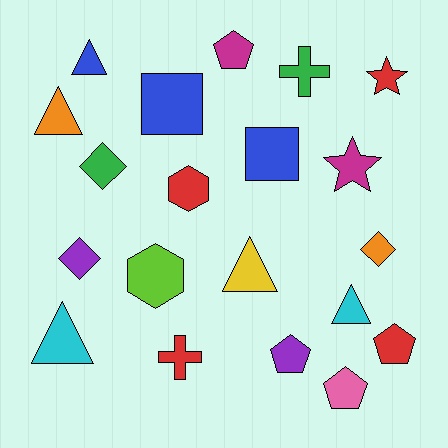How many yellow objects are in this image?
There is 1 yellow object.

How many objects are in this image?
There are 20 objects.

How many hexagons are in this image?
There are 2 hexagons.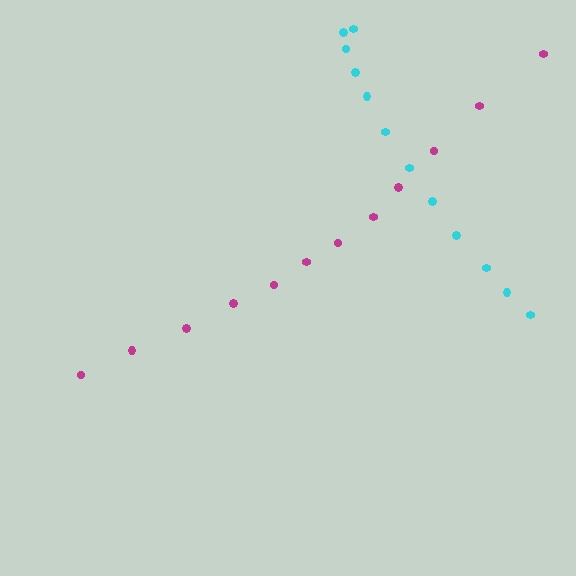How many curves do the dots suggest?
There are 2 distinct paths.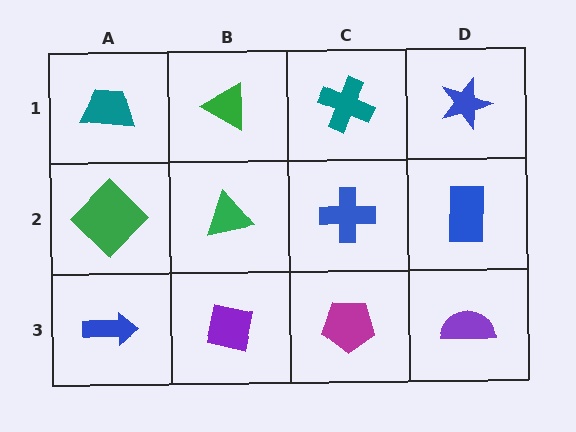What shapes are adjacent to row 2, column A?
A teal trapezoid (row 1, column A), a blue arrow (row 3, column A), a green triangle (row 2, column B).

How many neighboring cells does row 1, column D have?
2.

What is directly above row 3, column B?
A green triangle.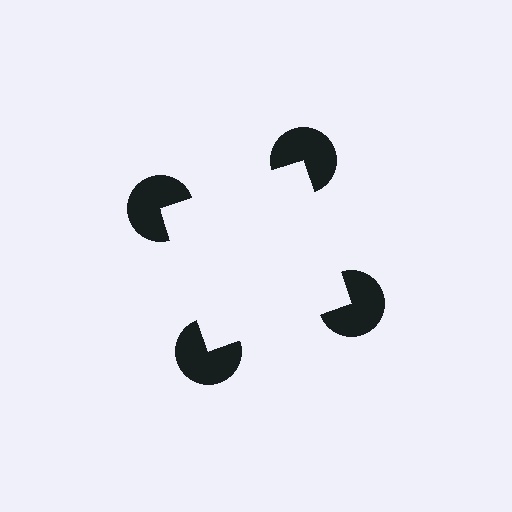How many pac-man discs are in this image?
There are 4 — one at each vertex of the illusory square.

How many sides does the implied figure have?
4 sides.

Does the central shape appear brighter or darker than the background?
It typically appears slightly brighter than the background, even though no actual brightness change is drawn.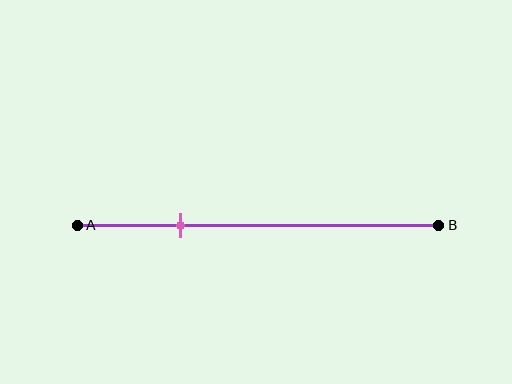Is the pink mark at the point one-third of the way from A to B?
No, the mark is at about 30% from A, not at the 33% one-third point.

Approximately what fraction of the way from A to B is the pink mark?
The pink mark is approximately 30% of the way from A to B.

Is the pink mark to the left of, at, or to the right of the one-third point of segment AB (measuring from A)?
The pink mark is to the left of the one-third point of segment AB.